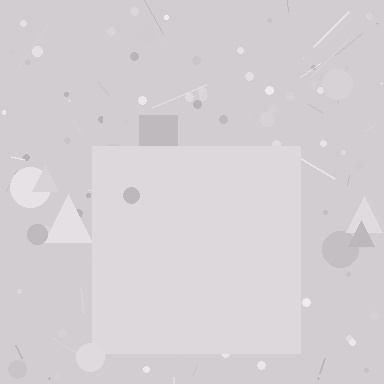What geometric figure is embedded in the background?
A square is embedded in the background.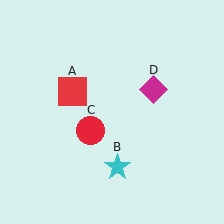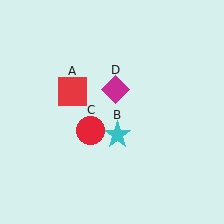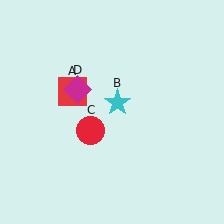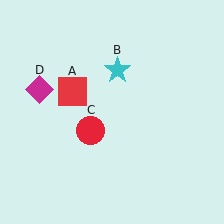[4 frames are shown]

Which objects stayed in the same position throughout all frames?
Red square (object A) and red circle (object C) remained stationary.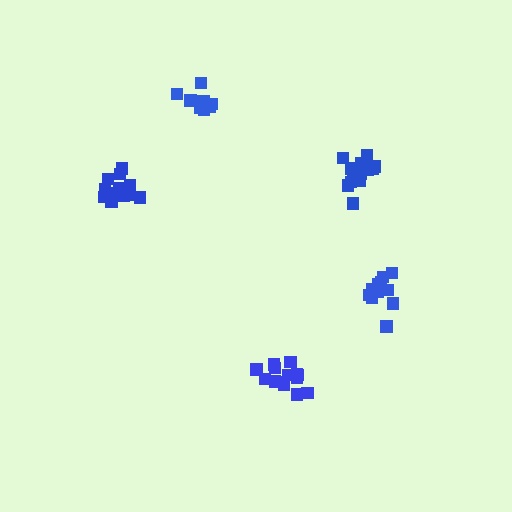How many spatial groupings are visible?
There are 5 spatial groupings.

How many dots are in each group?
Group 1: 12 dots, Group 2: 15 dots, Group 3: 14 dots, Group 4: 14 dots, Group 5: 10 dots (65 total).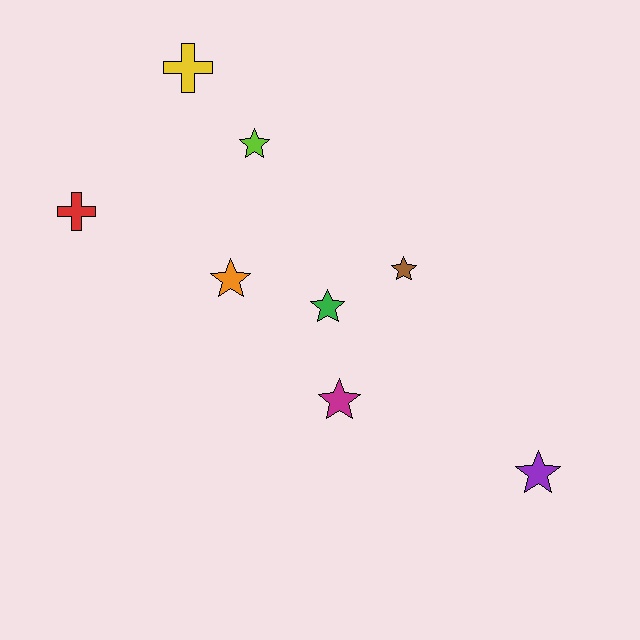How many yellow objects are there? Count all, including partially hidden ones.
There is 1 yellow object.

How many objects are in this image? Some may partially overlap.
There are 8 objects.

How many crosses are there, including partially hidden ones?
There are 2 crosses.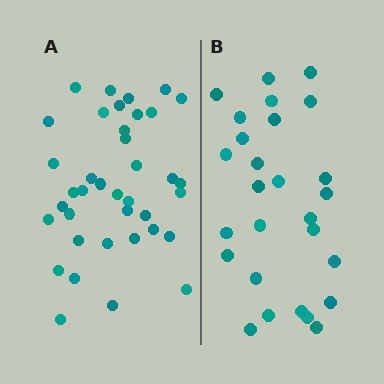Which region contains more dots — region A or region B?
Region A (the left region) has more dots.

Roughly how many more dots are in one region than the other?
Region A has roughly 12 or so more dots than region B.